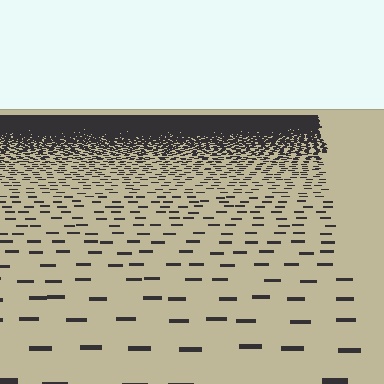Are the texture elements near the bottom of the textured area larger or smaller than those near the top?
Larger. Near the bottom, elements are closer to the viewer and appear at a bigger on-screen size.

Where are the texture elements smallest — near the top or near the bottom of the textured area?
Near the top.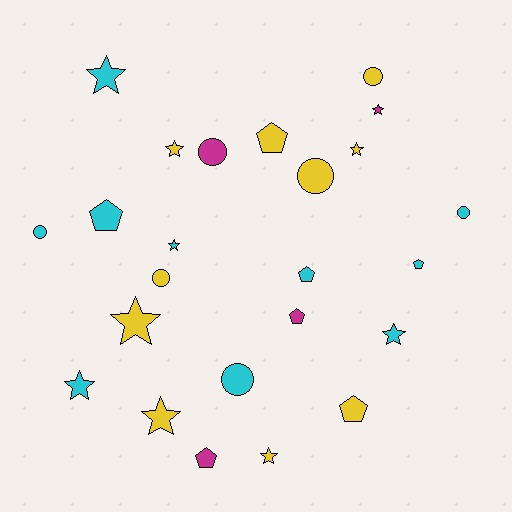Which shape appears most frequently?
Star, with 10 objects.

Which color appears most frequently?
Yellow, with 10 objects.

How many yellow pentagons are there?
There are 2 yellow pentagons.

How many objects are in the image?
There are 24 objects.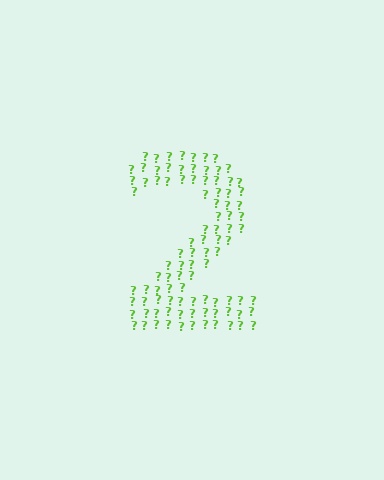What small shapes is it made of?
It is made of small question marks.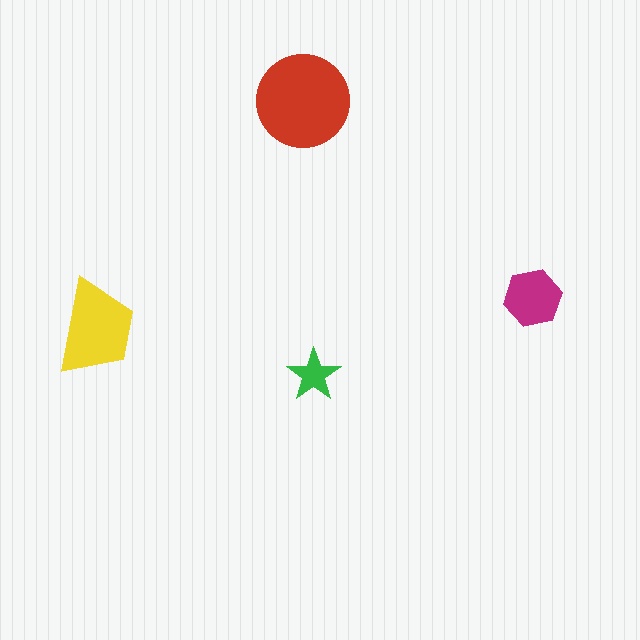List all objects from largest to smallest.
The red circle, the yellow trapezoid, the magenta hexagon, the green star.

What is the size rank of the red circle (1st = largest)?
1st.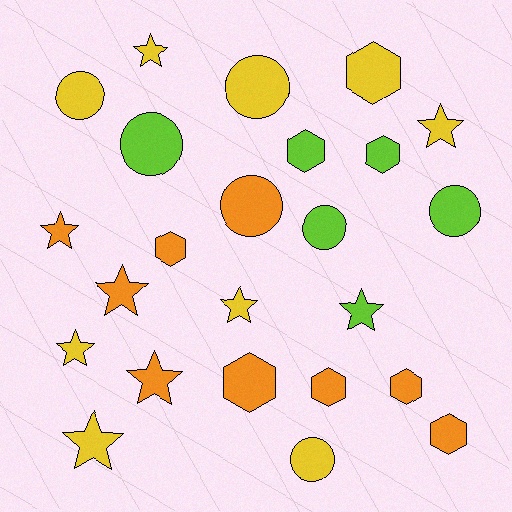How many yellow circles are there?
There are 3 yellow circles.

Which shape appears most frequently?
Star, with 9 objects.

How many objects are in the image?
There are 24 objects.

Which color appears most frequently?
Orange, with 9 objects.